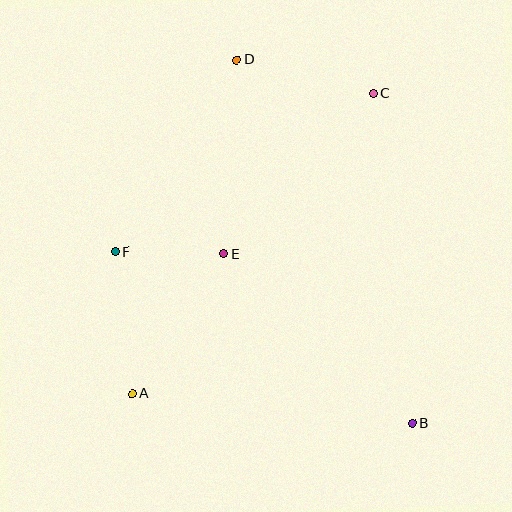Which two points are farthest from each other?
Points B and D are farthest from each other.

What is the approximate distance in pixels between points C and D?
The distance between C and D is approximately 141 pixels.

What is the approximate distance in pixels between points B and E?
The distance between B and E is approximately 253 pixels.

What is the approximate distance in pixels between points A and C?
The distance between A and C is approximately 385 pixels.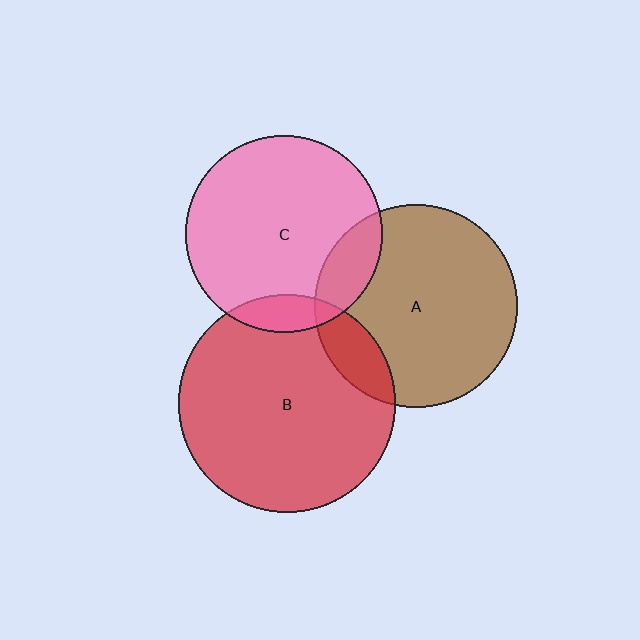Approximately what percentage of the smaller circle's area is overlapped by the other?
Approximately 15%.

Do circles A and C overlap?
Yes.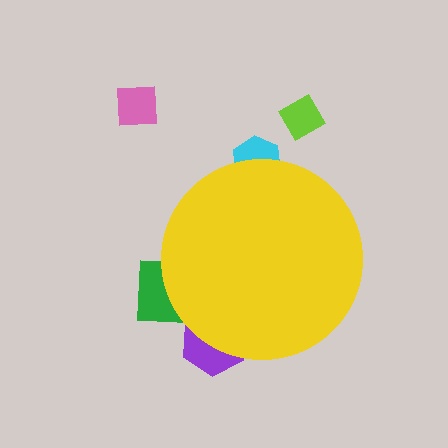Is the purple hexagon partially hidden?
Yes, the purple hexagon is partially hidden behind the yellow circle.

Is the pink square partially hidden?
No, the pink square is fully visible.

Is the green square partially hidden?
Yes, the green square is partially hidden behind the yellow circle.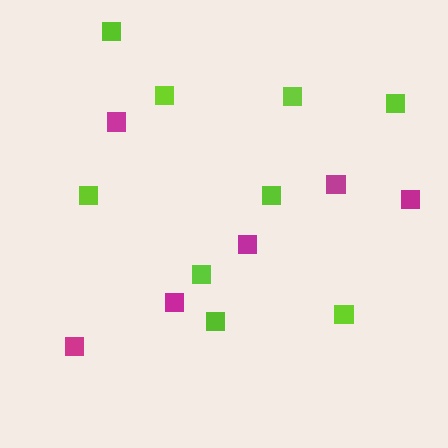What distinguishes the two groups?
There are 2 groups: one group of lime squares (9) and one group of magenta squares (6).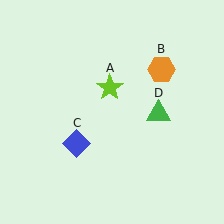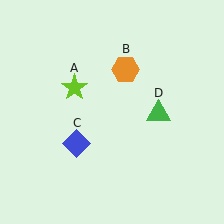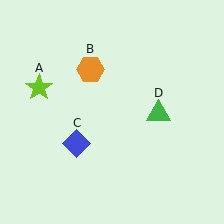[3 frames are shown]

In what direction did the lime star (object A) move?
The lime star (object A) moved left.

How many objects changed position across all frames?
2 objects changed position: lime star (object A), orange hexagon (object B).